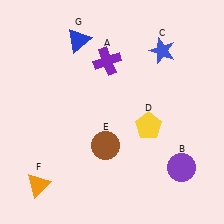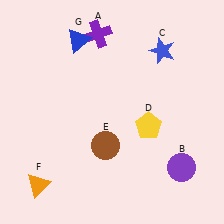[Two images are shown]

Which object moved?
The purple cross (A) moved up.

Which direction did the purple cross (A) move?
The purple cross (A) moved up.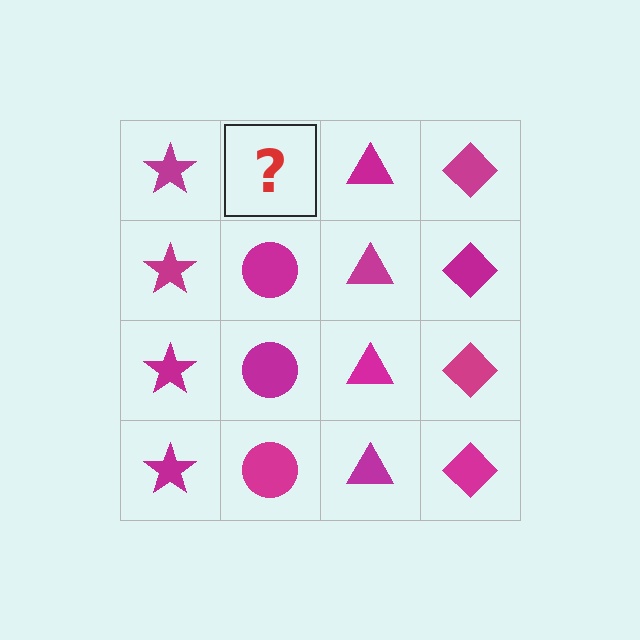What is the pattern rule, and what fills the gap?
The rule is that each column has a consistent shape. The gap should be filled with a magenta circle.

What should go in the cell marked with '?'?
The missing cell should contain a magenta circle.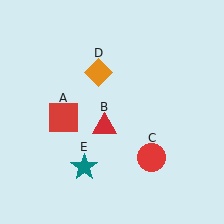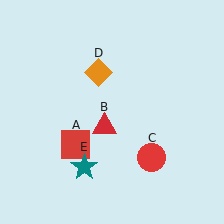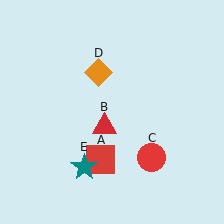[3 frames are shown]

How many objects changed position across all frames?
1 object changed position: red square (object A).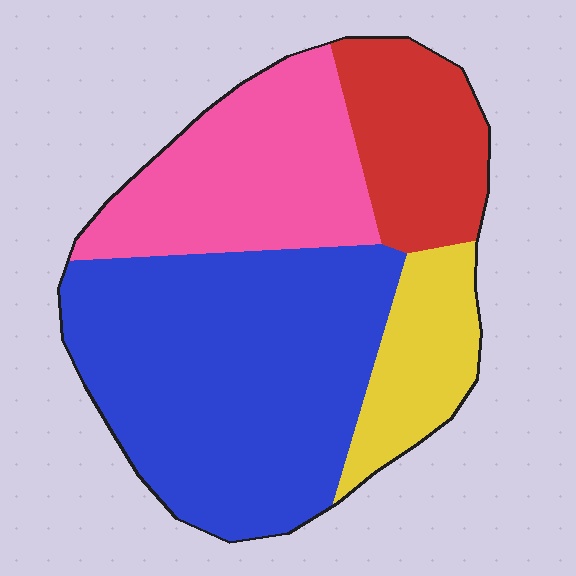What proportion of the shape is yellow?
Yellow covers around 15% of the shape.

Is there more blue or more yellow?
Blue.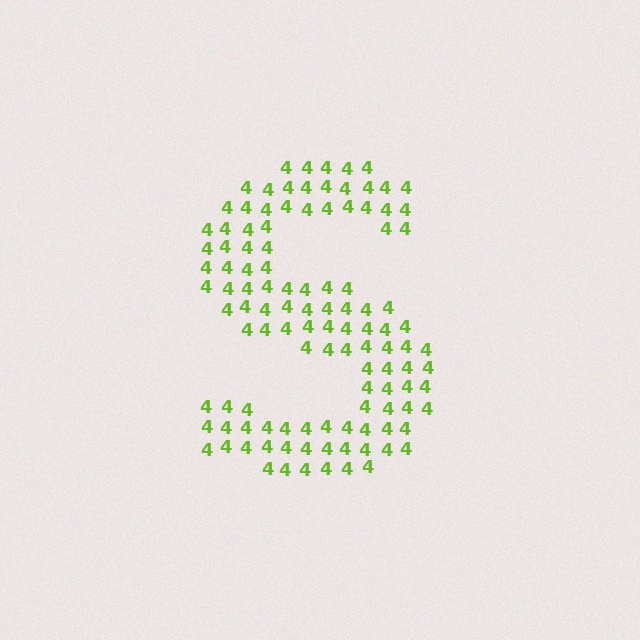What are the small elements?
The small elements are digit 4's.